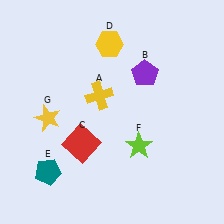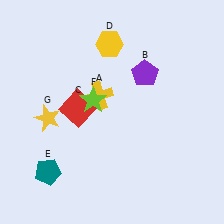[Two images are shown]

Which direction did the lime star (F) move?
The lime star (F) moved left.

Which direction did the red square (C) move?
The red square (C) moved up.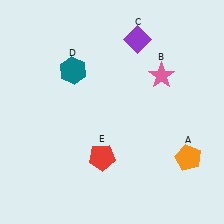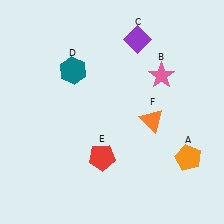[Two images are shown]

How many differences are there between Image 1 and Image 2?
There is 1 difference between the two images.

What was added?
An orange triangle (F) was added in Image 2.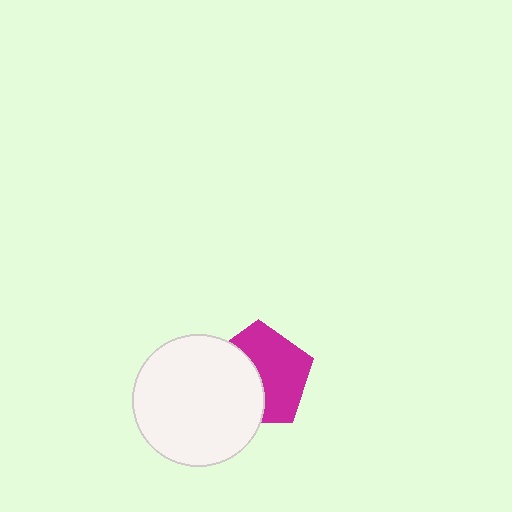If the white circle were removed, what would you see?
You would see the complete magenta pentagon.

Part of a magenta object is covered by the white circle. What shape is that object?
It is a pentagon.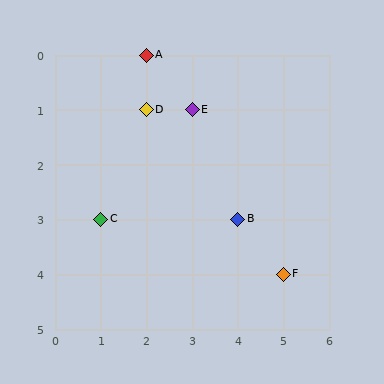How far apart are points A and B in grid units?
Points A and B are 2 columns and 3 rows apart (about 3.6 grid units diagonally).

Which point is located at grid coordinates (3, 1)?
Point E is at (3, 1).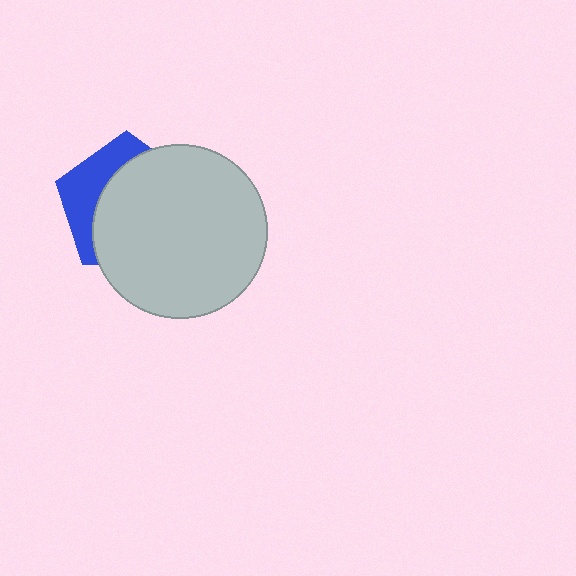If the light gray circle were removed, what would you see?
You would see the complete blue pentagon.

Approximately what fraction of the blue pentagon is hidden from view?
Roughly 68% of the blue pentagon is hidden behind the light gray circle.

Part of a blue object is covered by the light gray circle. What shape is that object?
It is a pentagon.